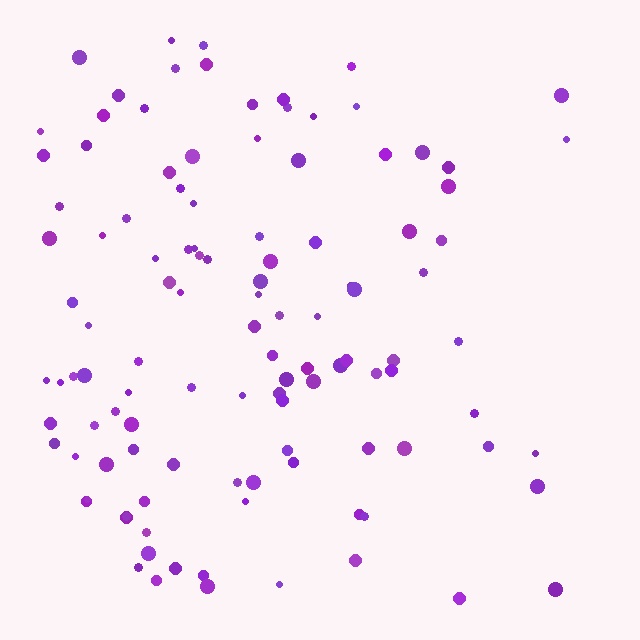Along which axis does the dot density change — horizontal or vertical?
Horizontal.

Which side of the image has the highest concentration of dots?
The left.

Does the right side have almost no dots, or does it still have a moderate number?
Still a moderate number, just noticeably fewer than the left.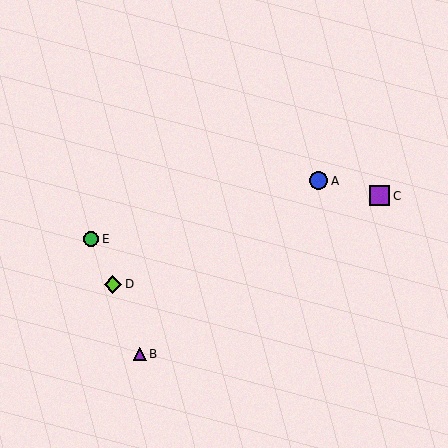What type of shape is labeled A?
Shape A is a blue circle.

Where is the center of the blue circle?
The center of the blue circle is at (319, 181).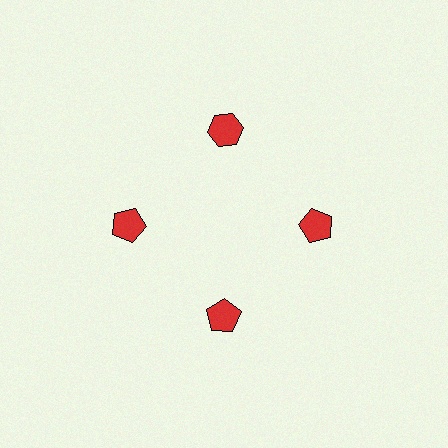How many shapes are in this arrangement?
There are 4 shapes arranged in a ring pattern.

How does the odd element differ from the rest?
It has a different shape: hexagon instead of pentagon.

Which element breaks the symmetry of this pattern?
The red hexagon at roughly the 12 o'clock position breaks the symmetry. All other shapes are red pentagons.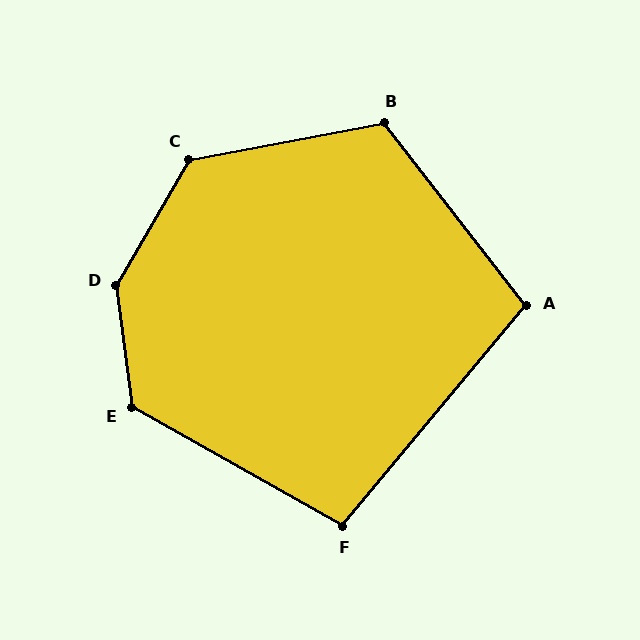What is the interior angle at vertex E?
Approximately 127 degrees (obtuse).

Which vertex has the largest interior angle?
D, at approximately 142 degrees.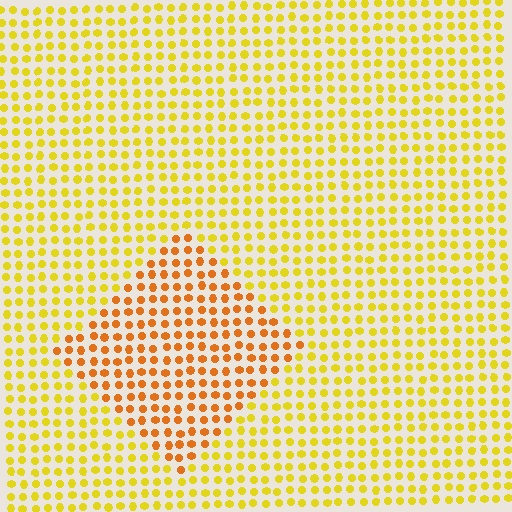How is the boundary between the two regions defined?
The boundary is defined purely by a slight shift in hue (about 30 degrees). Spacing, size, and orientation are identical on both sides.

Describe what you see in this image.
The image is filled with small yellow elements in a uniform arrangement. A diamond-shaped region is visible where the elements are tinted to a slightly different hue, forming a subtle color boundary.